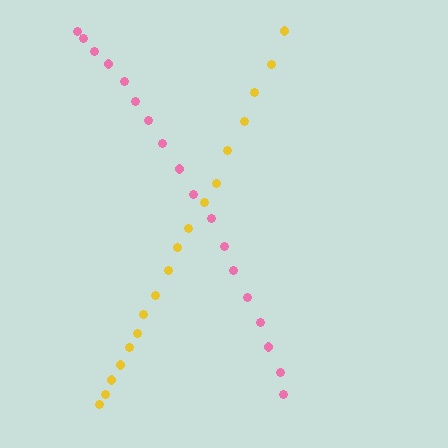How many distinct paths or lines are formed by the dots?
There are 2 distinct paths.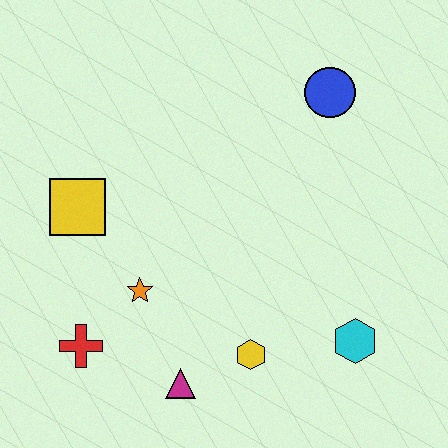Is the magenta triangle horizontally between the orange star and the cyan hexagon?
Yes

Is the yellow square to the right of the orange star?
No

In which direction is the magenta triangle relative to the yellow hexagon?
The magenta triangle is to the left of the yellow hexagon.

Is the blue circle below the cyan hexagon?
No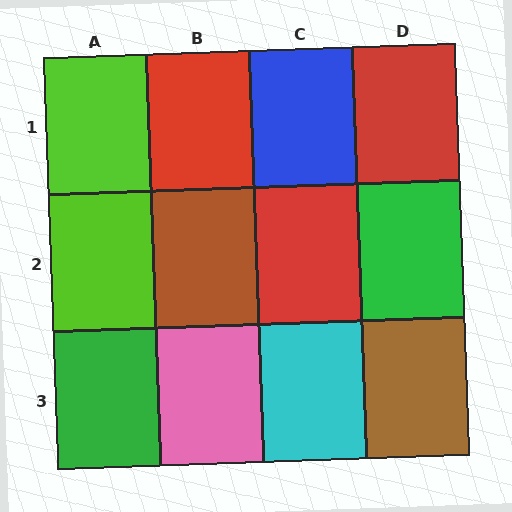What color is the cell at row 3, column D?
Brown.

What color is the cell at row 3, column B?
Pink.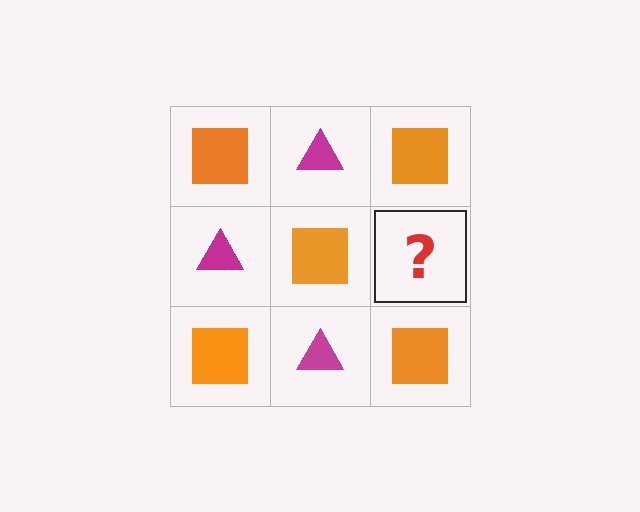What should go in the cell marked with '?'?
The missing cell should contain a magenta triangle.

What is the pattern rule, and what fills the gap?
The rule is that it alternates orange square and magenta triangle in a checkerboard pattern. The gap should be filled with a magenta triangle.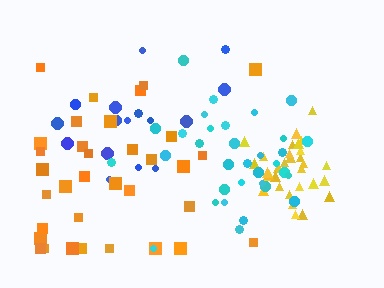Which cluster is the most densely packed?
Yellow.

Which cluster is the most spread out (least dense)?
Orange.